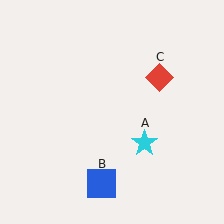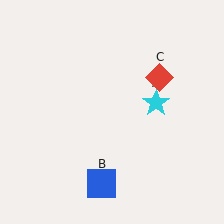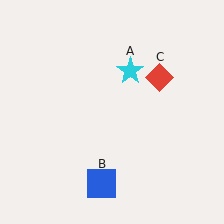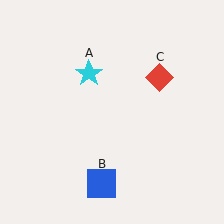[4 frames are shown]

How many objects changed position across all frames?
1 object changed position: cyan star (object A).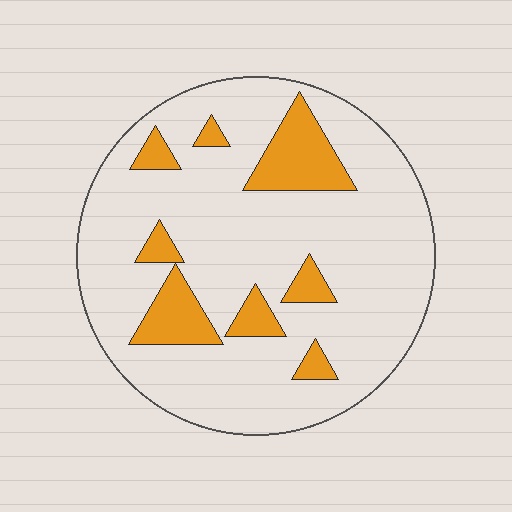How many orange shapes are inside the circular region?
8.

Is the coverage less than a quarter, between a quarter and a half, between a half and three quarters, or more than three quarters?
Less than a quarter.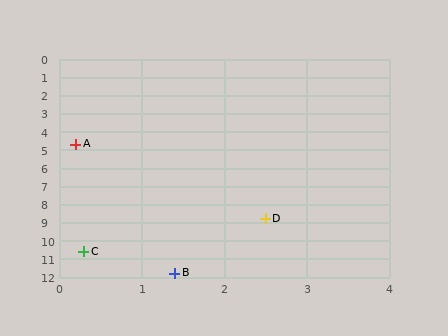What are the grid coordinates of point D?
Point D is at approximately (2.5, 8.8).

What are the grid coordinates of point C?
Point C is at approximately (0.3, 10.6).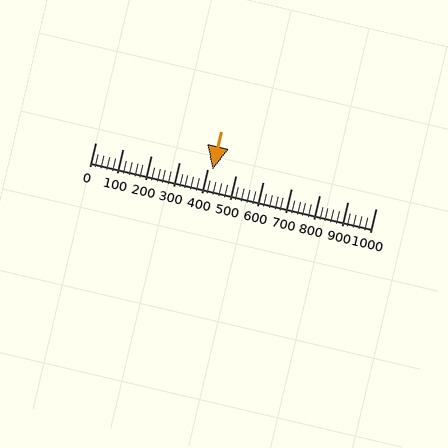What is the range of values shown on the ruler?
The ruler shows values from 0 to 1000.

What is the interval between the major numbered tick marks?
The major tick marks are spaced 100 units apart.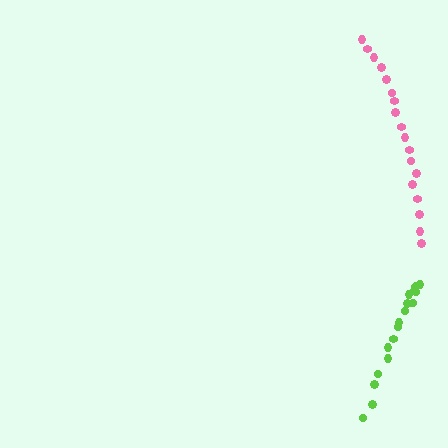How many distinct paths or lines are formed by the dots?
There are 2 distinct paths.